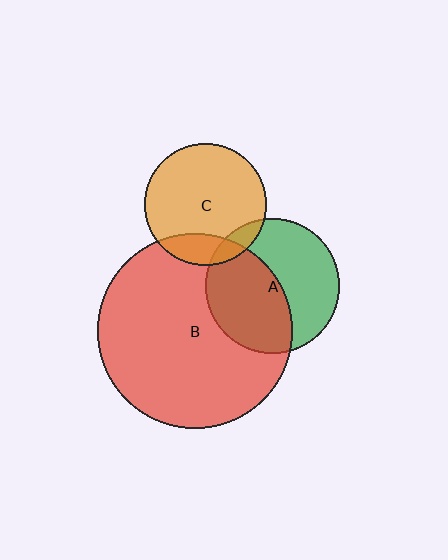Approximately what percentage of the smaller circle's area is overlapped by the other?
Approximately 10%.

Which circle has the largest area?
Circle B (red).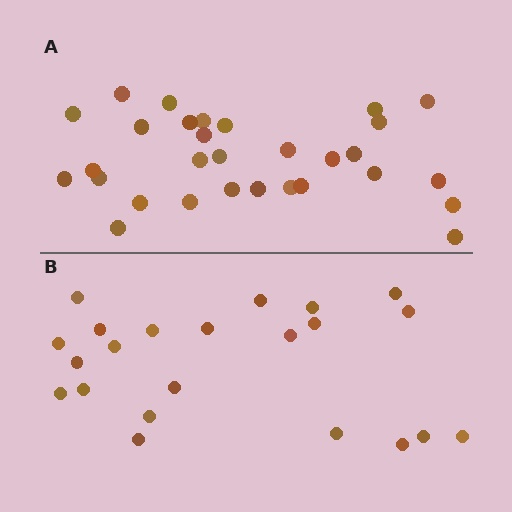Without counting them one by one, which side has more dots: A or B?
Region A (the top region) has more dots.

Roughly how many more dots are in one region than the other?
Region A has roughly 8 or so more dots than region B.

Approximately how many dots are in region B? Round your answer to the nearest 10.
About 20 dots. (The exact count is 22, which rounds to 20.)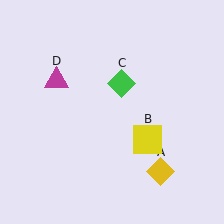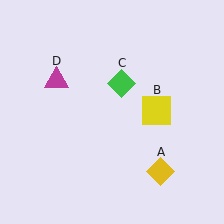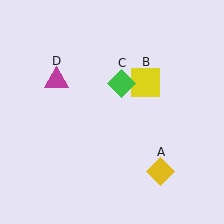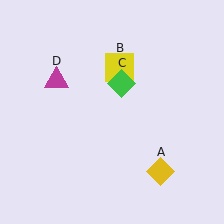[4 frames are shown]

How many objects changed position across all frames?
1 object changed position: yellow square (object B).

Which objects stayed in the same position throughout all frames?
Yellow diamond (object A) and green diamond (object C) and magenta triangle (object D) remained stationary.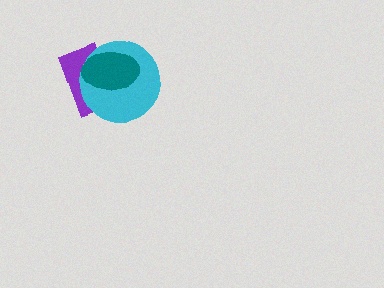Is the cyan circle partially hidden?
Yes, it is partially covered by another shape.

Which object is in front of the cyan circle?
The teal ellipse is in front of the cyan circle.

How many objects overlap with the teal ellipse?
2 objects overlap with the teal ellipse.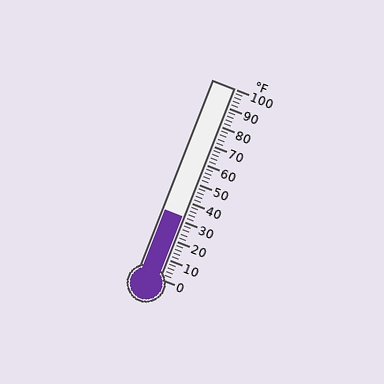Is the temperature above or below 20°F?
The temperature is above 20°F.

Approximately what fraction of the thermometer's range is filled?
The thermometer is filled to approximately 30% of its range.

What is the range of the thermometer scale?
The thermometer scale ranges from 0°F to 100°F.